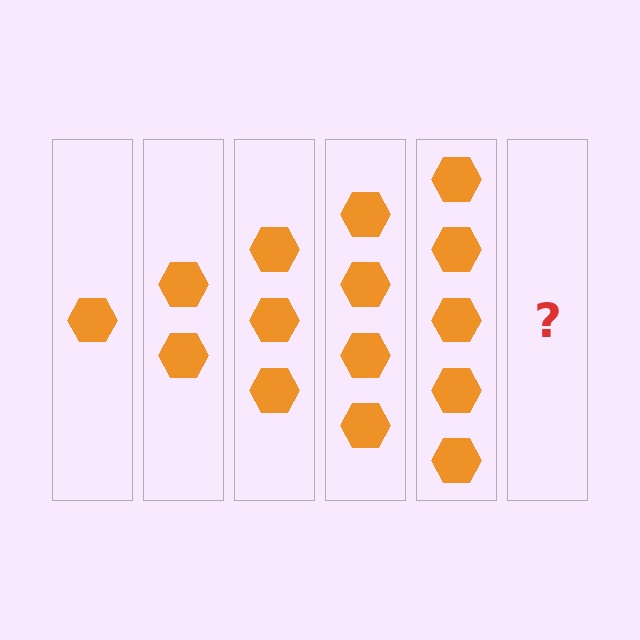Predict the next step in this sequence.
The next step is 6 hexagons.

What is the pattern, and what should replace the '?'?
The pattern is that each step adds one more hexagon. The '?' should be 6 hexagons.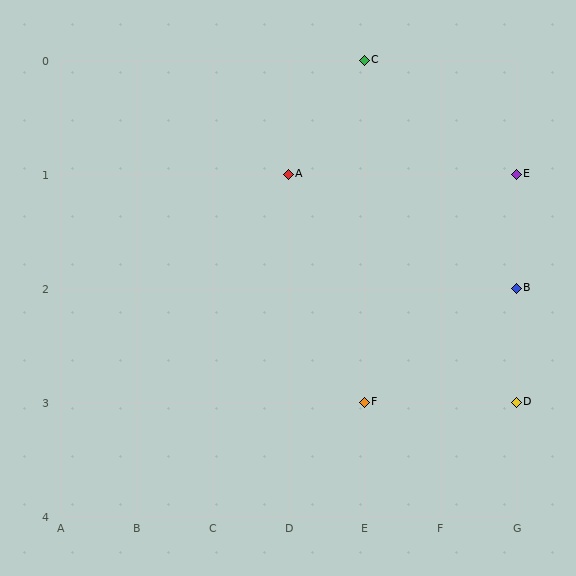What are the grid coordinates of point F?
Point F is at grid coordinates (E, 3).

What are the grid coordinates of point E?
Point E is at grid coordinates (G, 1).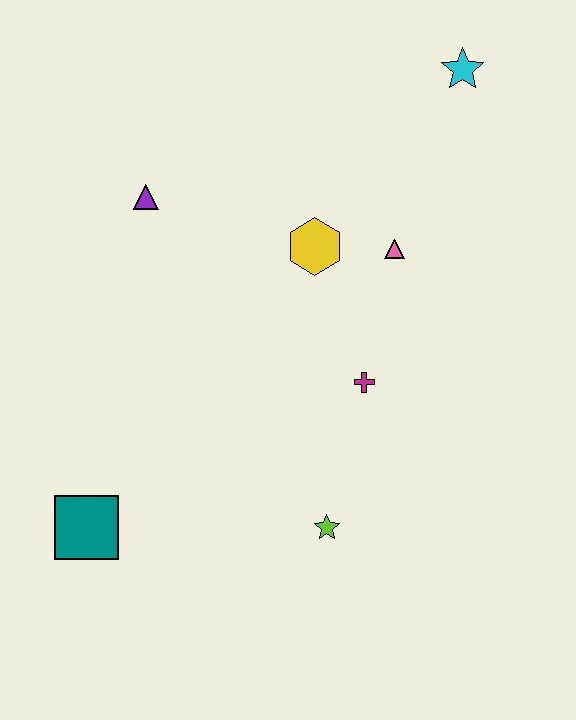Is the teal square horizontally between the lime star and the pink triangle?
No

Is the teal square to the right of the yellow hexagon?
No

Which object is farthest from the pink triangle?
The teal square is farthest from the pink triangle.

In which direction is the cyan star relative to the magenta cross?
The cyan star is above the magenta cross.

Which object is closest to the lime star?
The magenta cross is closest to the lime star.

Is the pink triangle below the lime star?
No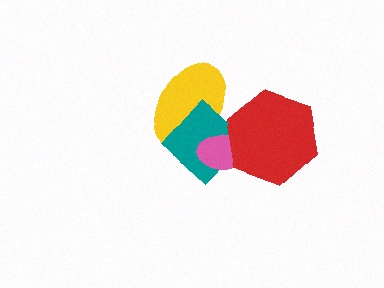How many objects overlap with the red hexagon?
2 objects overlap with the red hexagon.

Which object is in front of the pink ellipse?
The red hexagon is in front of the pink ellipse.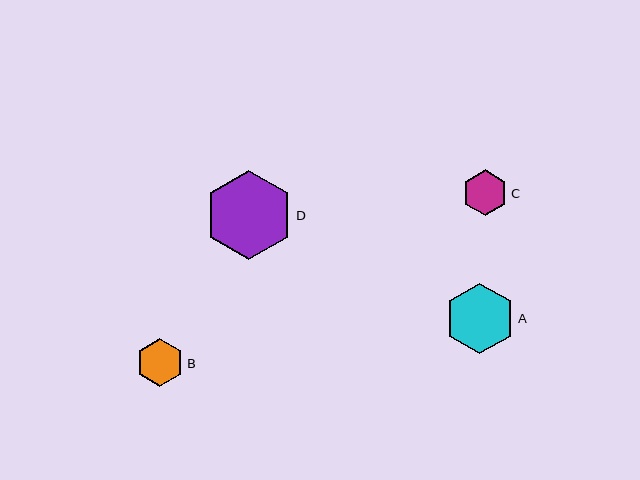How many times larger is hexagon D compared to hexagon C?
Hexagon D is approximately 1.9 times the size of hexagon C.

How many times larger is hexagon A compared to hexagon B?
Hexagon A is approximately 1.5 times the size of hexagon B.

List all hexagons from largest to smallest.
From largest to smallest: D, A, B, C.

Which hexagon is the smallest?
Hexagon C is the smallest with a size of approximately 46 pixels.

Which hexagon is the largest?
Hexagon D is the largest with a size of approximately 89 pixels.